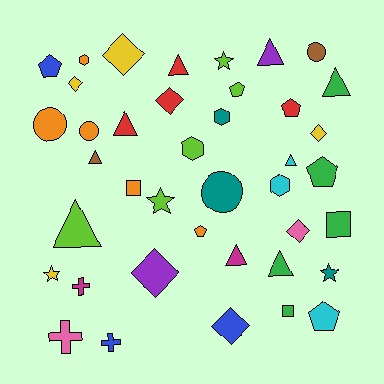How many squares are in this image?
There are 3 squares.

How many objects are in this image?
There are 40 objects.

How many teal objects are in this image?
There are 3 teal objects.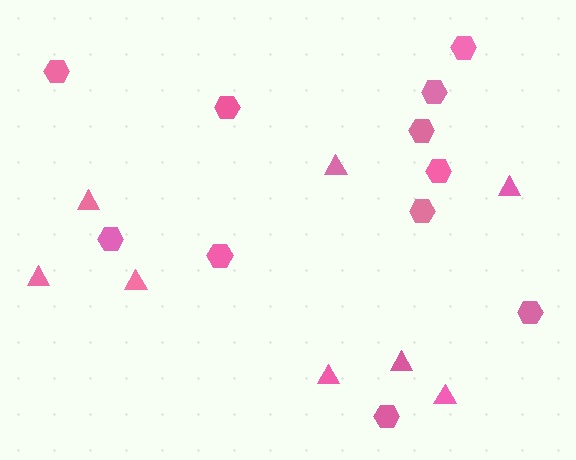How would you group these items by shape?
There are 2 groups: one group of triangles (8) and one group of hexagons (11).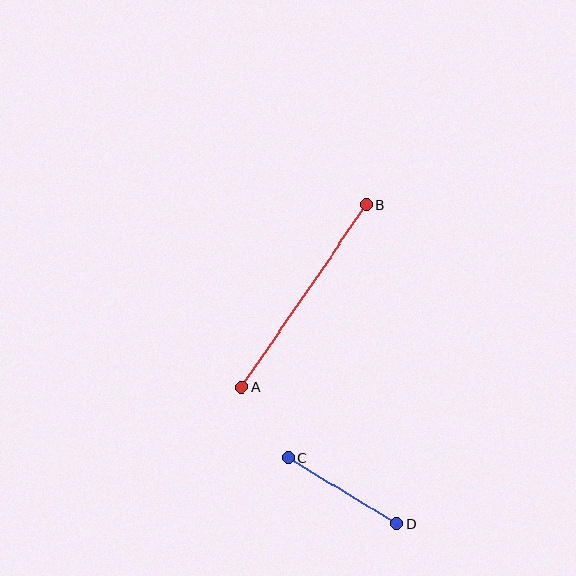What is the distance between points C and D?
The distance is approximately 127 pixels.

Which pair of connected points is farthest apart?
Points A and B are farthest apart.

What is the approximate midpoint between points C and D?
The midpoint is at approximately (342, 491) pixels.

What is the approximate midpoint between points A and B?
The midpoint is at approximately (304, 296) pixels.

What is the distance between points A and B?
The distance is approximately 221 pixels.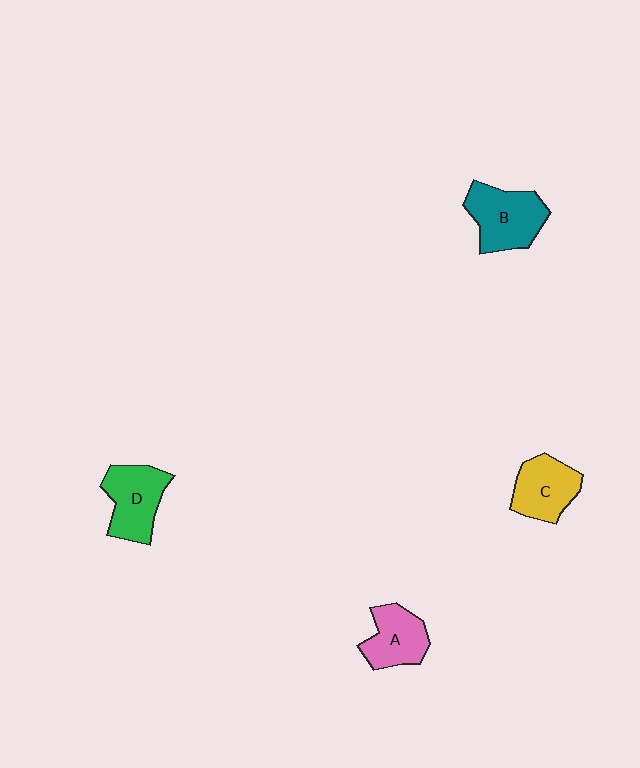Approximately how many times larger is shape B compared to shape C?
Approximately 1.2 times.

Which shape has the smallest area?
Shape A (pink).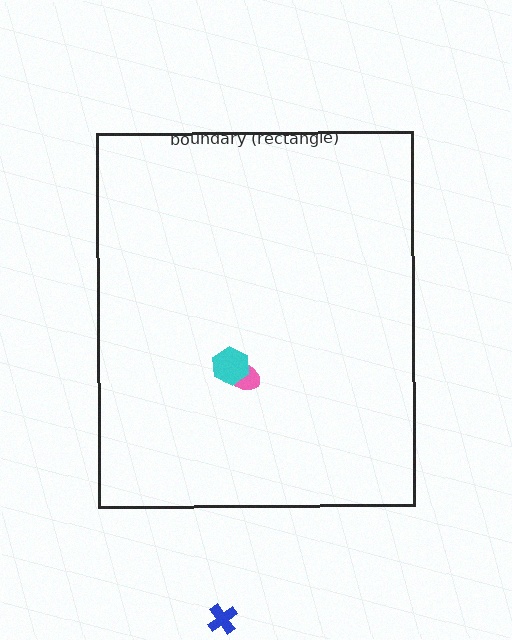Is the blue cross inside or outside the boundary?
Outside.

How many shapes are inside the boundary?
2 inside, 1 outside.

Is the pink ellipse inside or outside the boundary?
Inside.